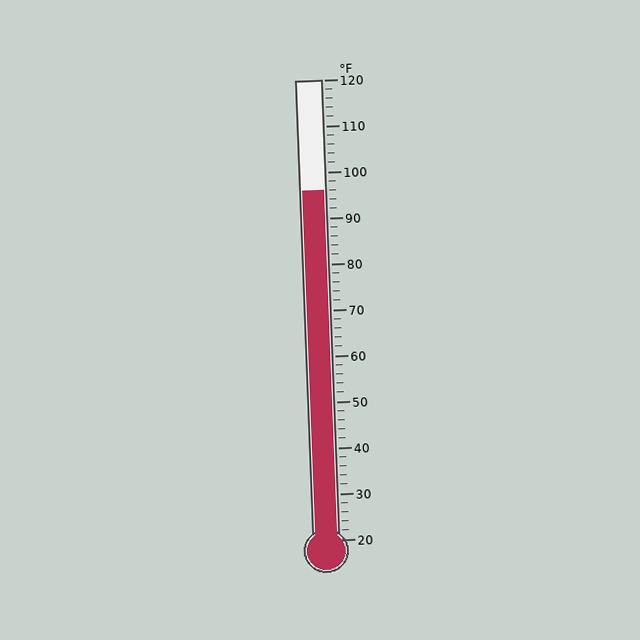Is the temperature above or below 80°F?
The temperature is above 80°F.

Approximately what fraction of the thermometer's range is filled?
The thermometer is filled to approximately 75% of its range.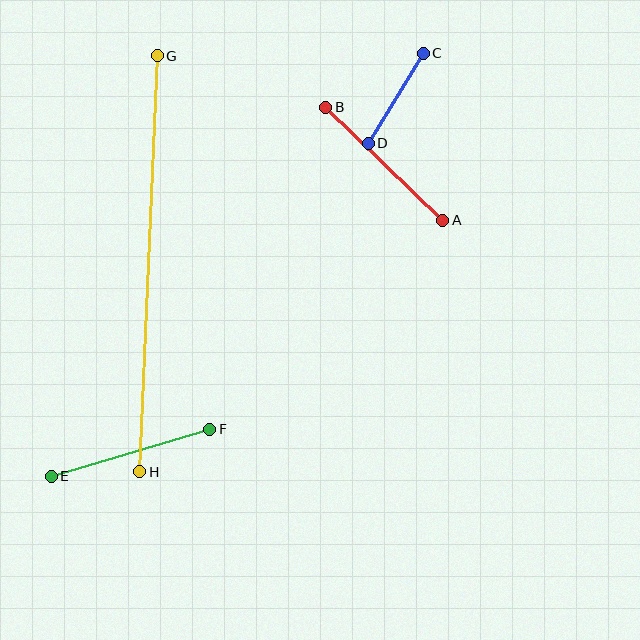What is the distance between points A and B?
The distance is approximately 162 pixels.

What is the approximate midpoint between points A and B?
The midpoint is at approximately (384, 164) pixels.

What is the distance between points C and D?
The distance is approximately 105 pixels.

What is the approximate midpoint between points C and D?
The midpoint is at approximately (396, 98) pixels.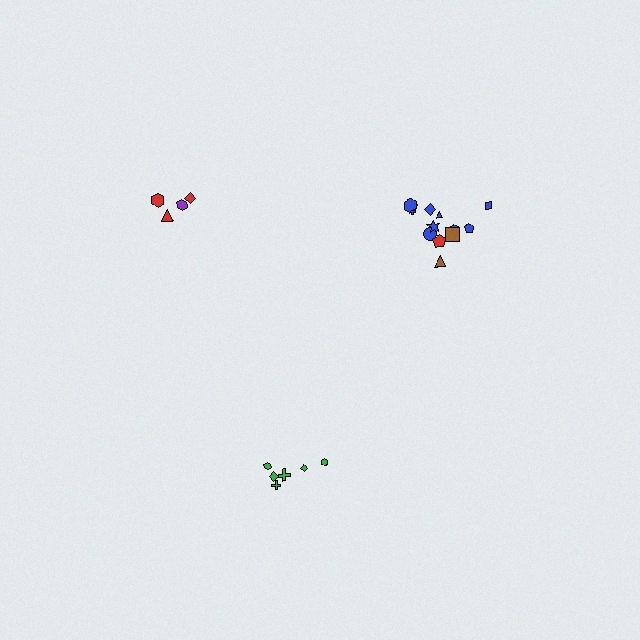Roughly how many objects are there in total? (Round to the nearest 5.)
Roughly 25 objects in total.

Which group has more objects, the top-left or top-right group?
The top-right group.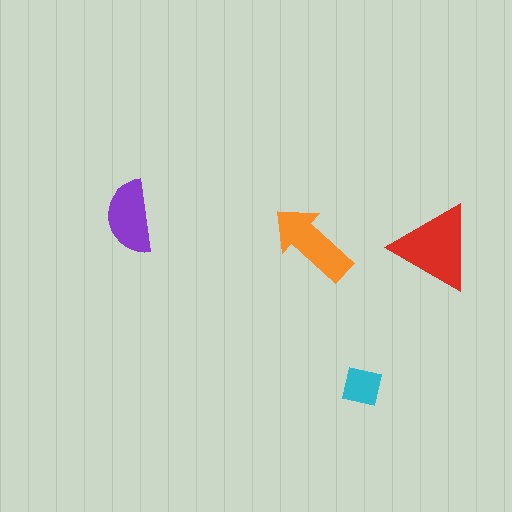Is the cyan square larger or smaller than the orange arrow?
Smaller.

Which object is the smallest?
The cyan square.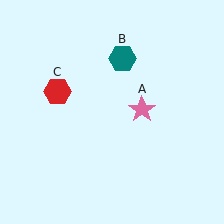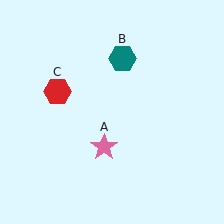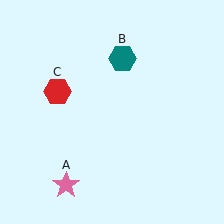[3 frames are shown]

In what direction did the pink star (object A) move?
The pink star (object A) moved down and to the left.